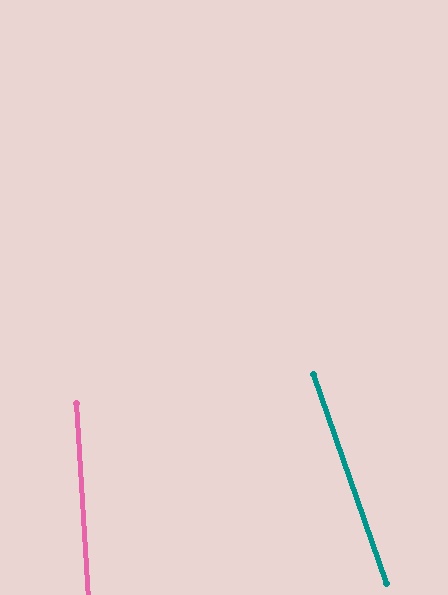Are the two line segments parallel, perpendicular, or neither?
Neither parallel nor perpendicular — they differ by about 16°.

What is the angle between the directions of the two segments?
Approximately 16 degrees.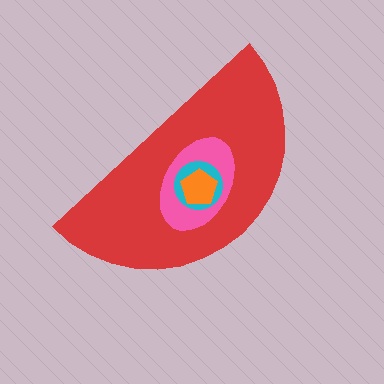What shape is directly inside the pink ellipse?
The cyan circle.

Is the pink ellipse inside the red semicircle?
Yes.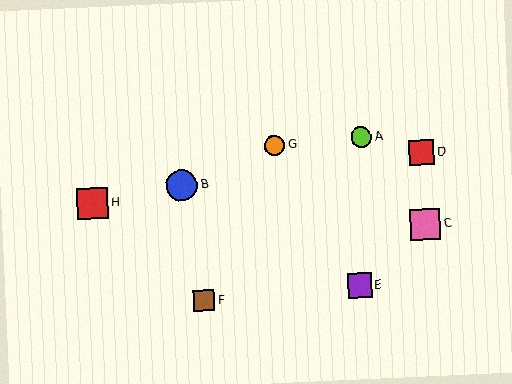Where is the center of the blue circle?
The center of the blue circle is at (182, 186).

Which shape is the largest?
The blue circle (labeled B) is the largest.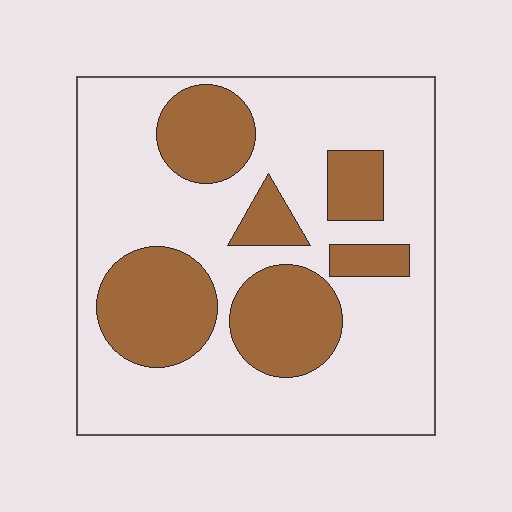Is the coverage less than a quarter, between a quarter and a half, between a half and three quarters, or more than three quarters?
Between a quarter and a half.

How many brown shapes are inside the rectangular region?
6.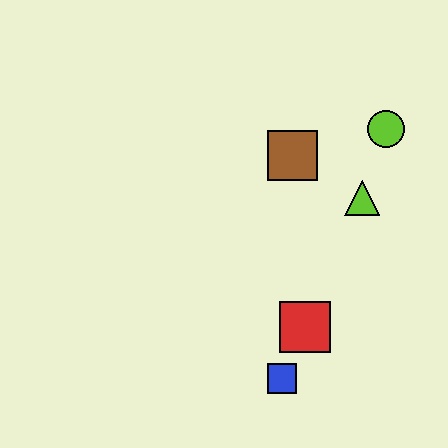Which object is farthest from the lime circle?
The blue square is farthest from the lime circle.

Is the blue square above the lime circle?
No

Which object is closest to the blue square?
The red square is closest to the blue square.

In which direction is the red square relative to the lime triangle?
The red square is below the lime triangle.